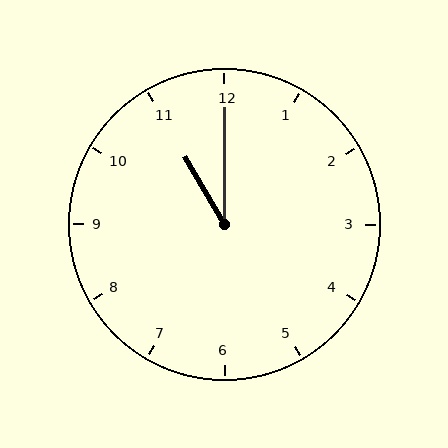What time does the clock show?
11:00.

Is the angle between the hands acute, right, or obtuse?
It is acute.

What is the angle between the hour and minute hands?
Approximately 30 degrees.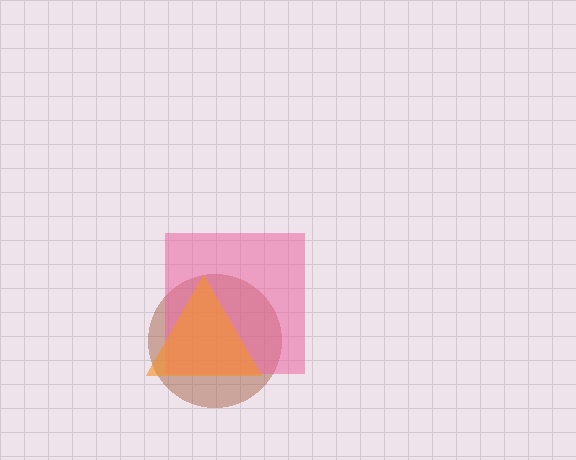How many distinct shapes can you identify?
There are 3 distinct shapes: a brown circle, a pink square, an orange triangle.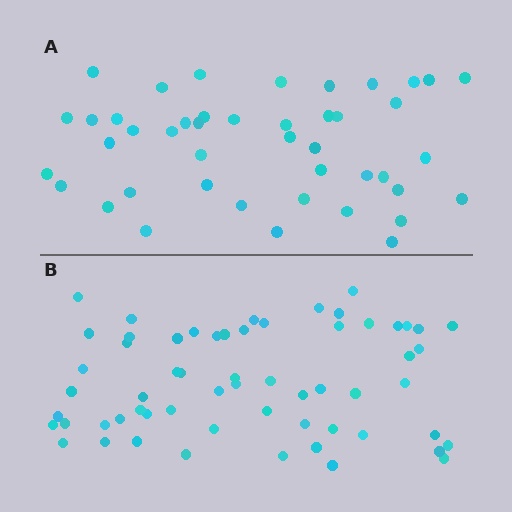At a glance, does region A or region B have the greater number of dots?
Region B (the bottom region) has more dots.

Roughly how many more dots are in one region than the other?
Region B has approximately 15 more dots than region A.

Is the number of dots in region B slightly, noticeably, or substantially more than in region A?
Region B has noticeably more, but not dramatically so. The ratio is roughly 1.4 to 1.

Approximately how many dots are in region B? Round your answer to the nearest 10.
About 60 dots.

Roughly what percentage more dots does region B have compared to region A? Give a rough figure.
About 35% more.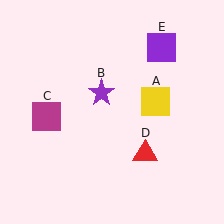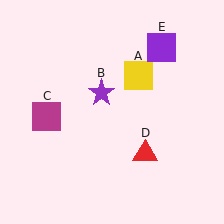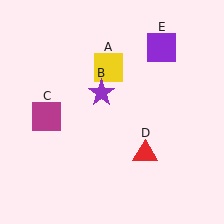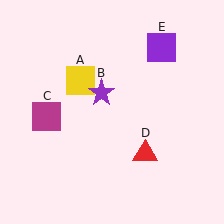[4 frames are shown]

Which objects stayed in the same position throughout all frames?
Purple star (object B) and magenta square (object C) and red triangle (object D) and purple square (object E) remained stationary.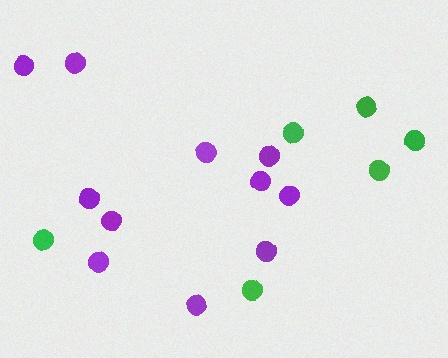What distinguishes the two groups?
There are 2 groups: one group of green circles (6) and one group of purple circles (11).